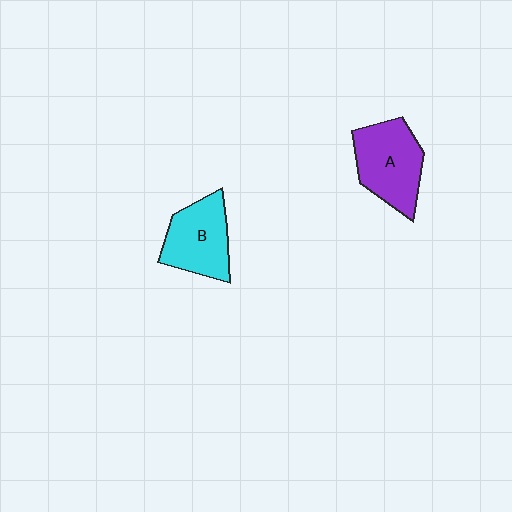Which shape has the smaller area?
Shape B (cyan).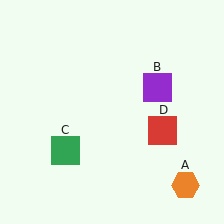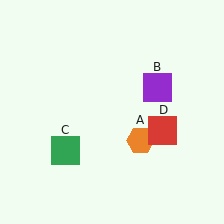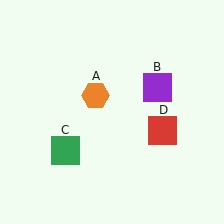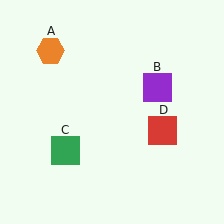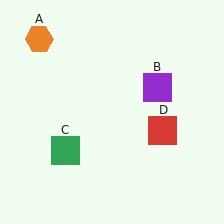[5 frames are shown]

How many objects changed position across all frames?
1 object changed position: orange hexagon (object A).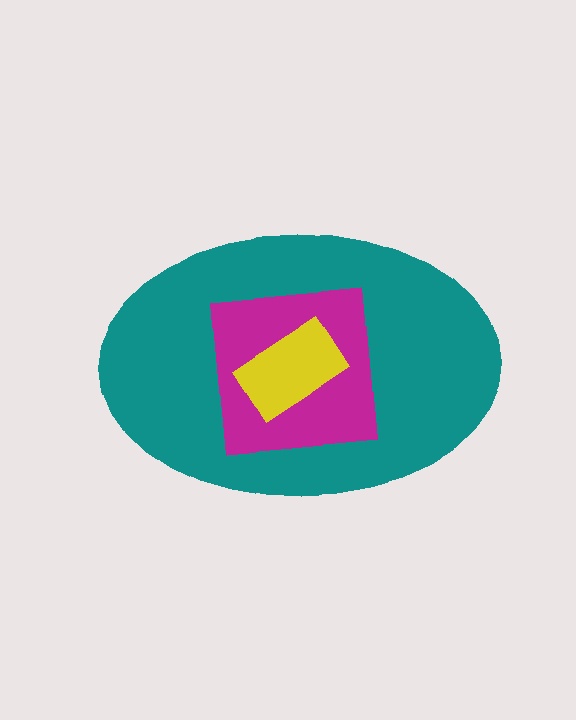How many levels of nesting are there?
3.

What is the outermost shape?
The teal ellipse.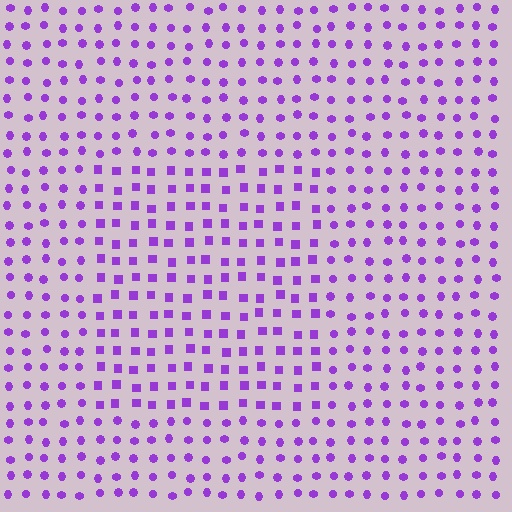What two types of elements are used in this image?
The image uses squares inside the rectangle region and circles outside it.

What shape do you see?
I see a rectangle.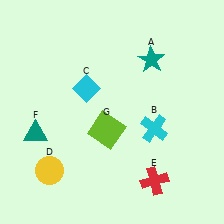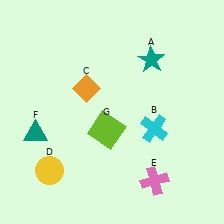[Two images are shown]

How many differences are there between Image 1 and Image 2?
There are 2 differences between the two images.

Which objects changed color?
C changed from cyan to orange. E changed from red to pink.